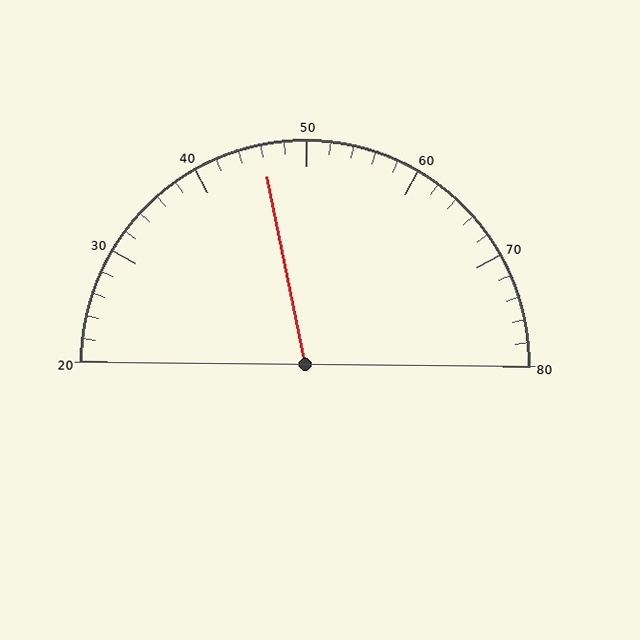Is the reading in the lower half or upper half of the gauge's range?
The reading is in the lower half of the range (20 to 80).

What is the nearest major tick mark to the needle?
The nearest major tick mark is 50.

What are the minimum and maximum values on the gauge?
The gauge ranges from 20 to 80.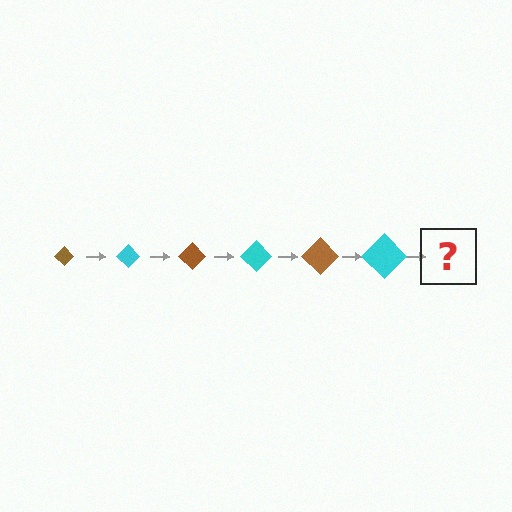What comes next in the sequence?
The next element should be a brown diamond, larger than the previous one.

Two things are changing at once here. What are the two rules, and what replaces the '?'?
The two rules are that the diamond grows larger each step and the color cycles through brown and cyan. The '?' should be a brown diamond, larger than the previous one.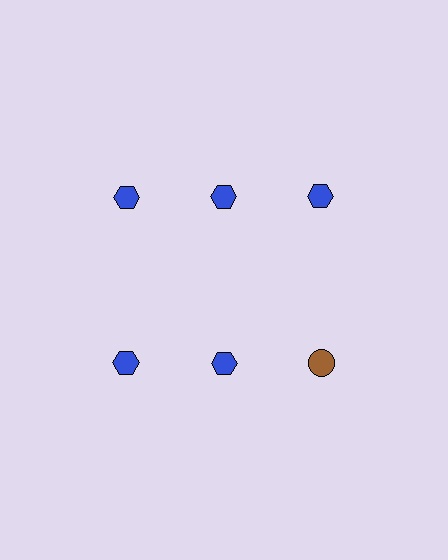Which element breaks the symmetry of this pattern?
The brown circle in the second row, center column breaks the symmetry. All other shapes are blue hexagons.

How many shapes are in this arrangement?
There are 6 shapes arranged in a grid pattern.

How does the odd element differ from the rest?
It differs in both color (brown instead of blue) and shape (circle instead of hexagon).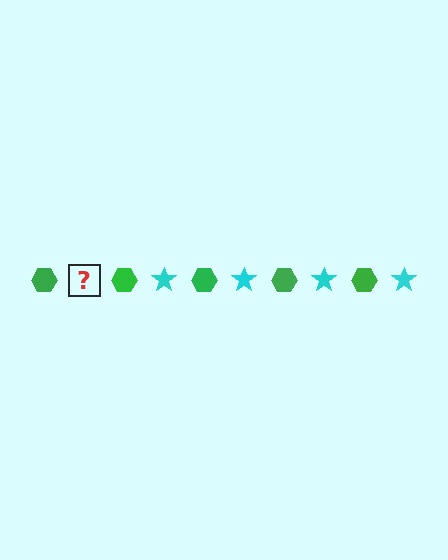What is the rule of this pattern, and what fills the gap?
The rule is that the pattern alternates between green hexagon and cyan star. The gap should be filled with a cyan star.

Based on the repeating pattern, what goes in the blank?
The blank should be a cyan star.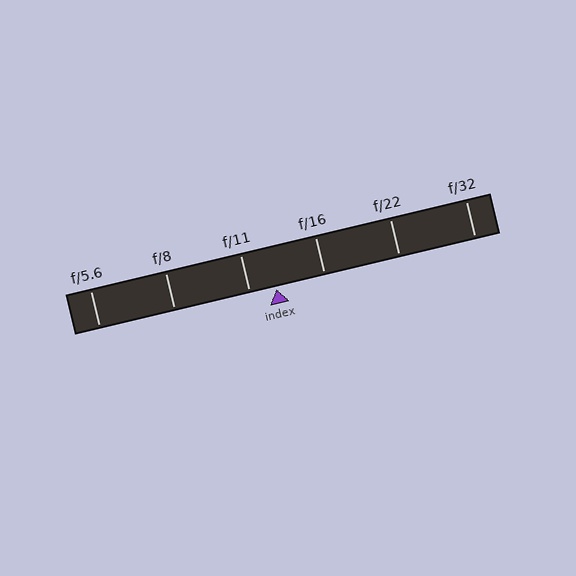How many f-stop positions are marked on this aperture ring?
There are 6 f-stop positions marked.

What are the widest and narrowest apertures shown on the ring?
The widest aperture shown is f/5.6 and the narrowest is f/32.